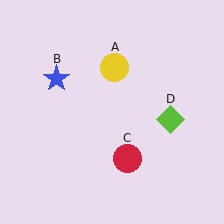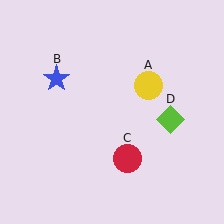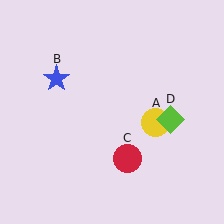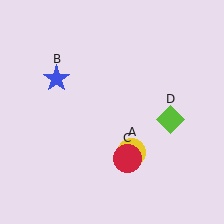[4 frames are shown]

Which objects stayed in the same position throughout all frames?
Blue star (object B) and red circle (object C) and lime diamond (object D) remained stationary.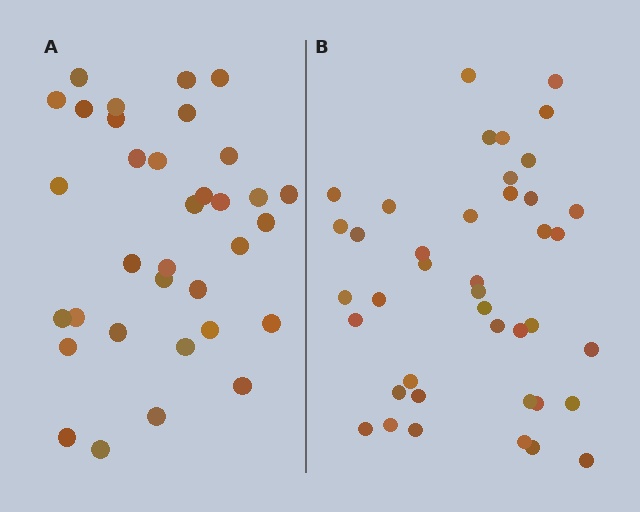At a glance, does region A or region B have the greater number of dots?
Region B (the right region) has more dots.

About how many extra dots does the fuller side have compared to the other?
Region B has roughly 8 or so more dots than region A.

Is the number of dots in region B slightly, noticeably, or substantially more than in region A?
Region B has only slightly more — the two regions are fairly close. The ratio is roughly 1.2 to 1.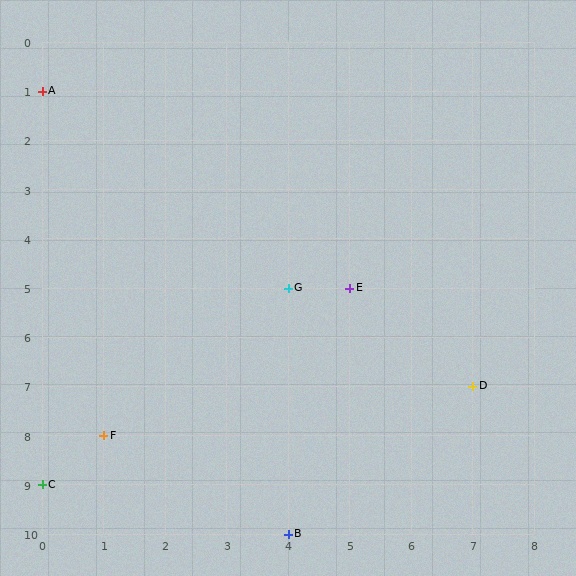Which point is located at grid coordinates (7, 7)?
Point D is at (7, 7).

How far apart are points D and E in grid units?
Points D and E are 2 columns and 2 rows apart (about 2.8 grid units diagonally).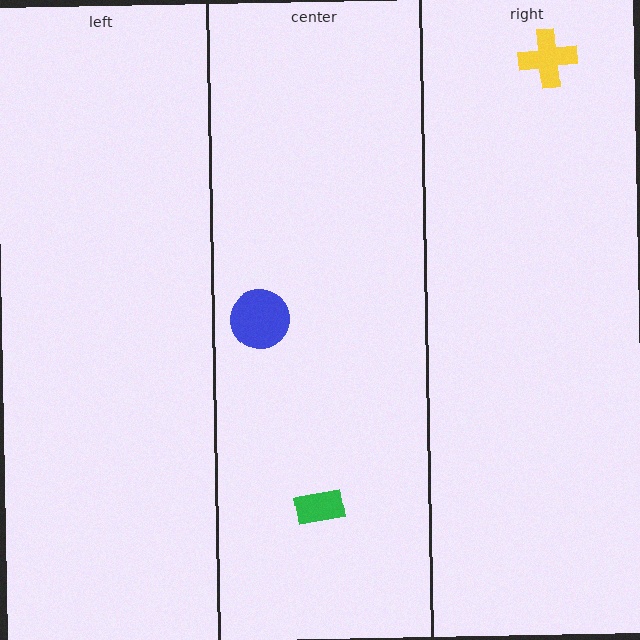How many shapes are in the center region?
2.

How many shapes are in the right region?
1.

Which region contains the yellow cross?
The right region.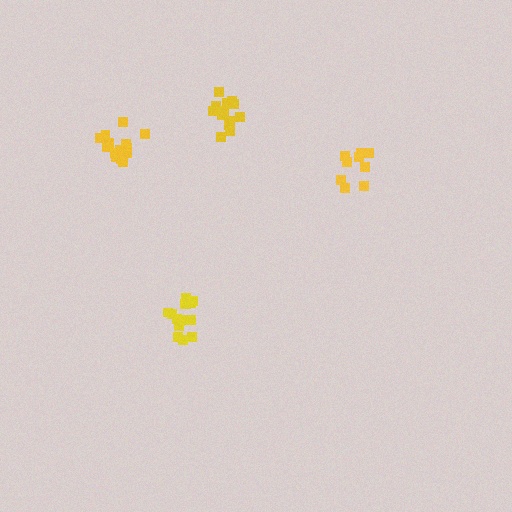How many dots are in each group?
Group 1: 9 dots, Group 2: 13 dots, Group 3: 15 dots, Group 4: 15 dots (52 total).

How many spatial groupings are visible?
There are 4 spatial groupings.